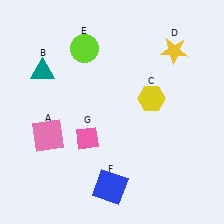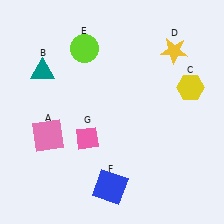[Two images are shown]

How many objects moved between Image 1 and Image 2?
1 object moved between the two images.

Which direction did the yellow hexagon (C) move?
The yellow hexagon (C) moved right.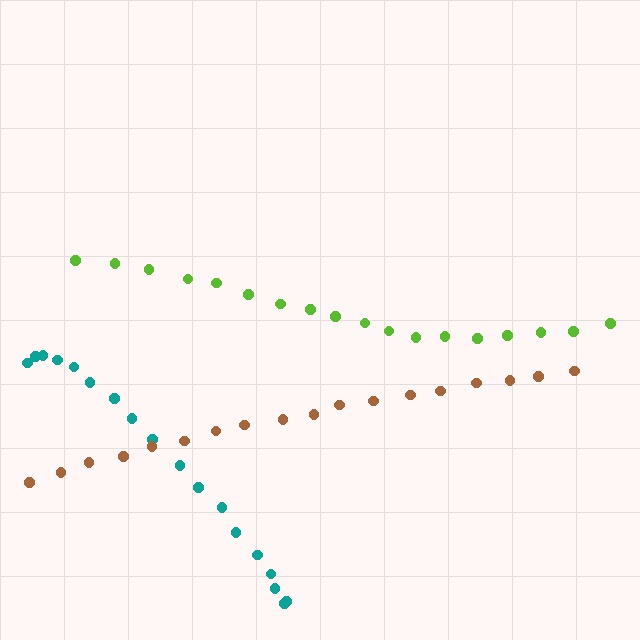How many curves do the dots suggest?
There are 3 distinct paths.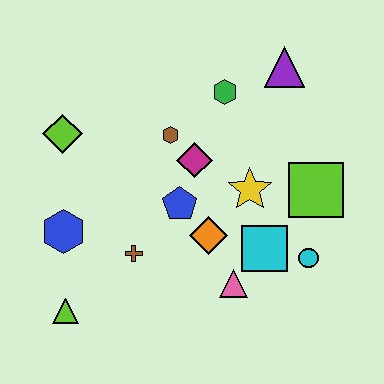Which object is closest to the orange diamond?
The blue pentagon is closest to the orange diamond.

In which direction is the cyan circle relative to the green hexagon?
The cyan circle is below the green hexagon.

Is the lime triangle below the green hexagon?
Yes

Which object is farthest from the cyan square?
The lime diamond is farthest from the cyan square.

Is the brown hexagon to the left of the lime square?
Yes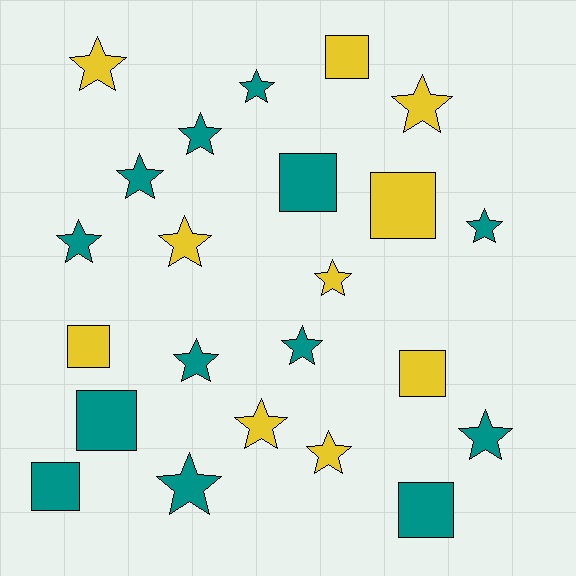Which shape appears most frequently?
Star, with 15 objects.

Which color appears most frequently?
Teal, with 13 objects.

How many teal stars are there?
There are 9 teal stars.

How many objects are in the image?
There are 23 objects.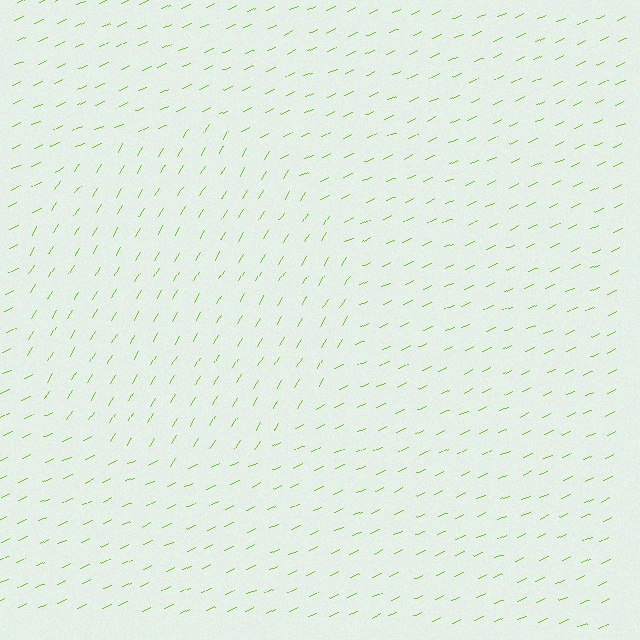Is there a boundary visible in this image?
Yes, there is a texture boundary formed by a change in line orientation.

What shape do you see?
I see a circle.